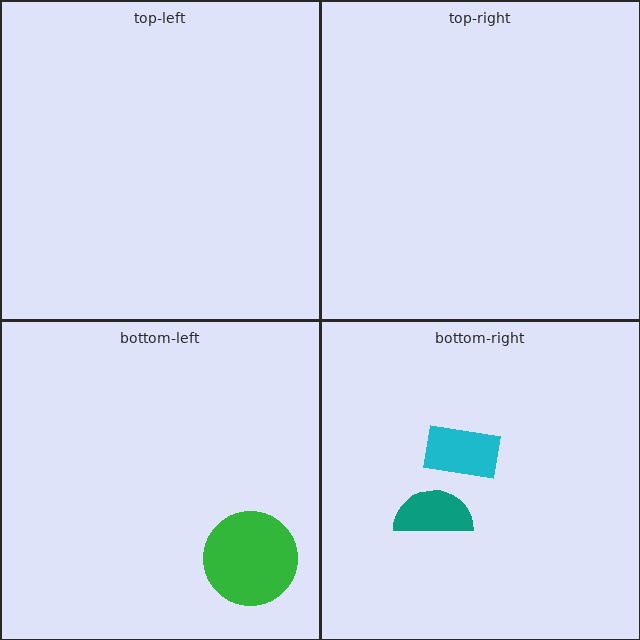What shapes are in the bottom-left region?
The green circle.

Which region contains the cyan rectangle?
The bottom-right region.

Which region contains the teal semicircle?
The bottom-right region.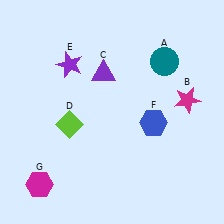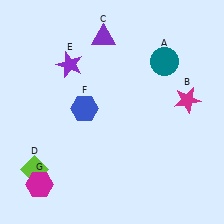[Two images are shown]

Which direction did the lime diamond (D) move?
The lime diamond (D) moved down.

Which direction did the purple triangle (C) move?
The purple triangle (C) moved up.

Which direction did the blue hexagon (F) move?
The blue hexagon (F) moved left.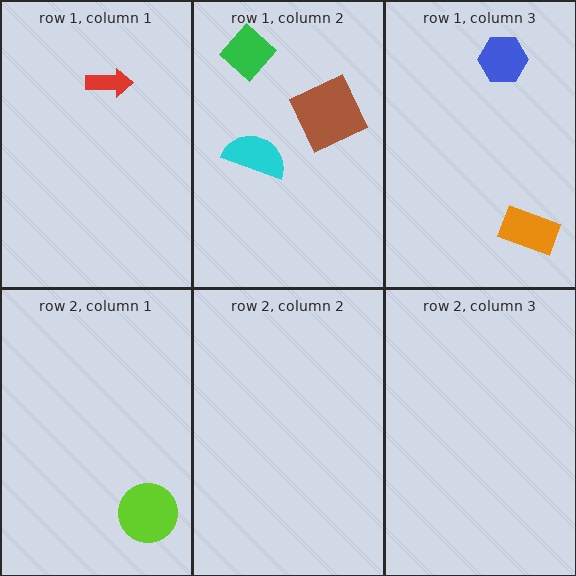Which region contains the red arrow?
The row 1, column 1 region.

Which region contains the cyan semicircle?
The row 1, column 2 region.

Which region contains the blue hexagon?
The row 1, column 3 region.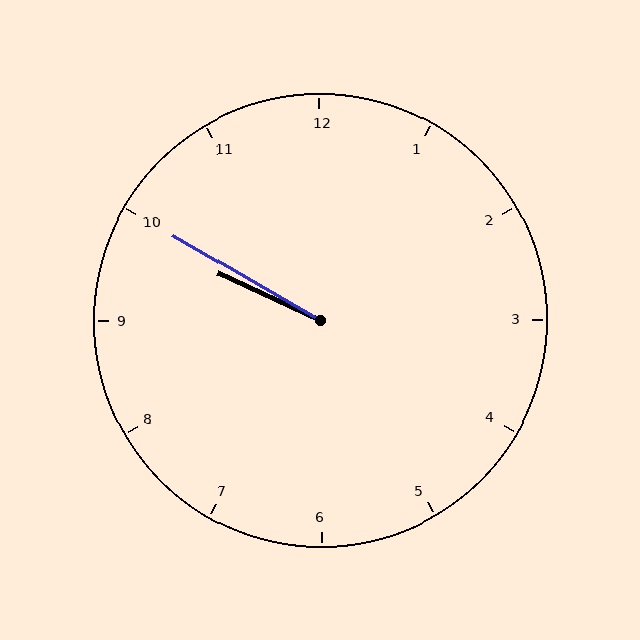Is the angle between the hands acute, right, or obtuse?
It is acute.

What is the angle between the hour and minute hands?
Approximately 5 degrees.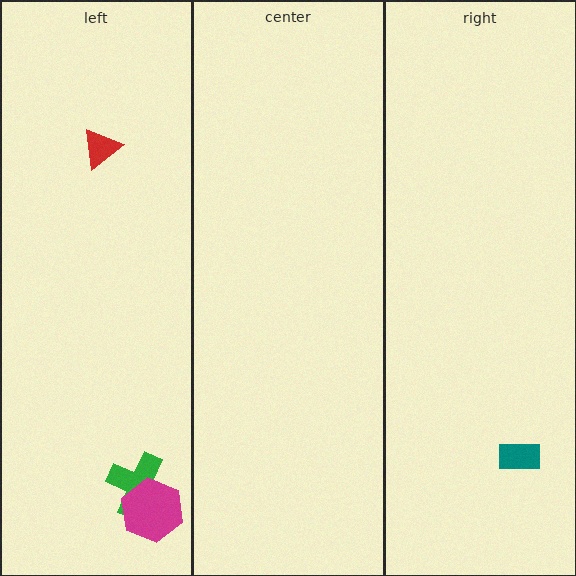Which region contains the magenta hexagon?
The left region.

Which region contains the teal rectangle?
The right region.